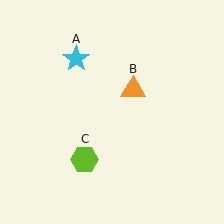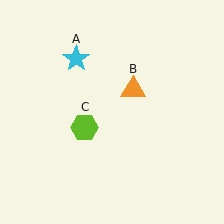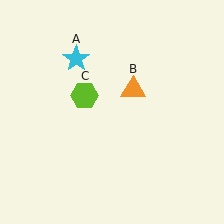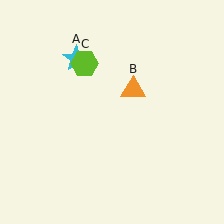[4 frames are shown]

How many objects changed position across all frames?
1 object changed position: lime hexagon (object C).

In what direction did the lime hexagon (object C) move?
The lime hexagon (object C) moved up.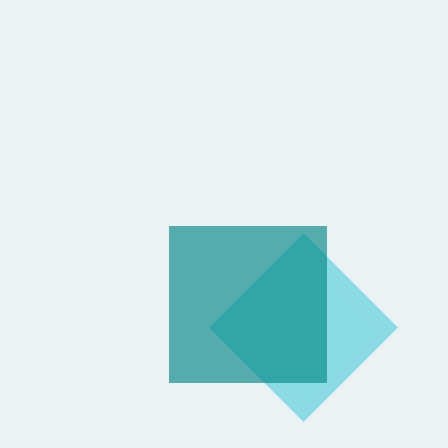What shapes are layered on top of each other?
The layered shapes are: a cyan diamond, a teal square.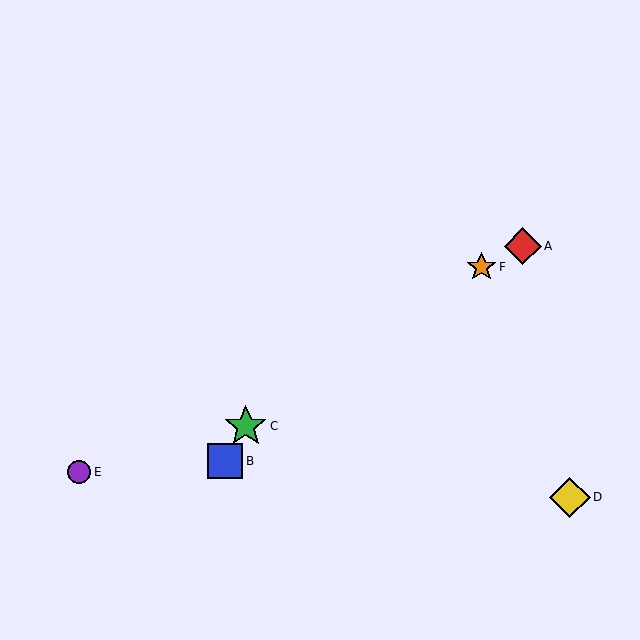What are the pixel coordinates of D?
Object D is at (570, 497).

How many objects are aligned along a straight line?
3 objects (A, E, F) are aligned along a straight line.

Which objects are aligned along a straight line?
Objects A, E, F are aligned along a straight line.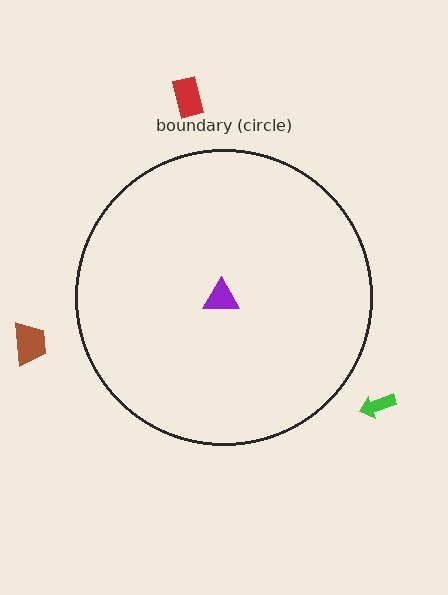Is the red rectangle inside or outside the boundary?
Outside.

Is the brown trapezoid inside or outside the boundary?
Outside.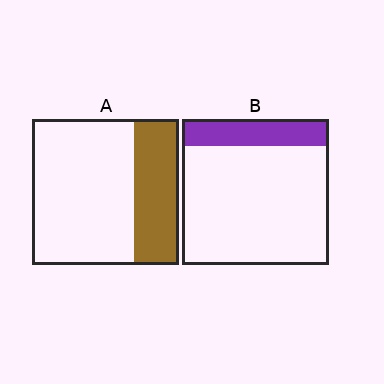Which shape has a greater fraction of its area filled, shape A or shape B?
Shape A.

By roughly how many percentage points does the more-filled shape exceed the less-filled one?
By roughly 10 percentage points (A over B).